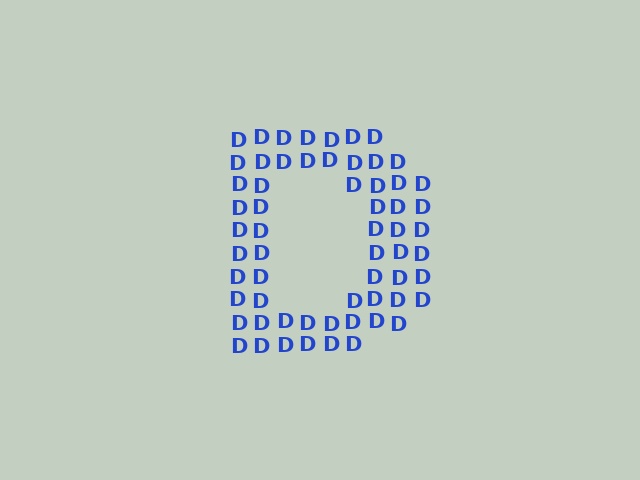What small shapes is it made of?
It is made of small letter D's.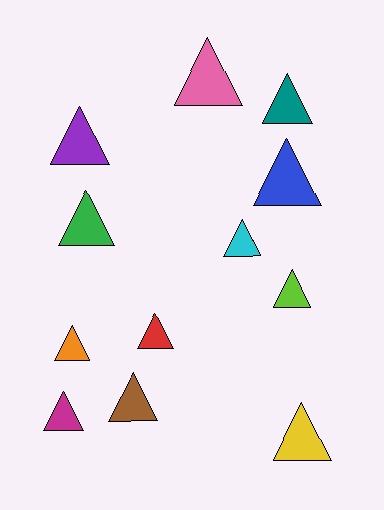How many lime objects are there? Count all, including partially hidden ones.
There is 1 lime object.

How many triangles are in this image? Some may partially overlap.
There are 12 triangles.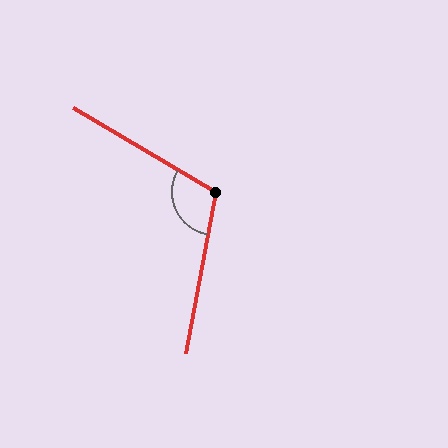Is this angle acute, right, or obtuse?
It is obtuse.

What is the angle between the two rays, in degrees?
Approximately 110 degrees.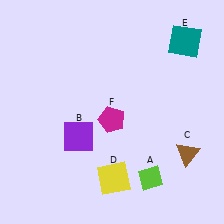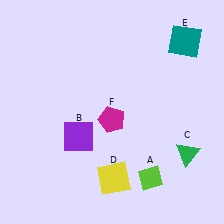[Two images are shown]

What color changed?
The triangle (C) changed from brown in Image 1 to green in Image 2.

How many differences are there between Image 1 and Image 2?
There is 1 difference between the two images.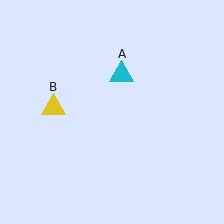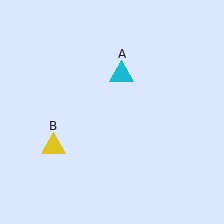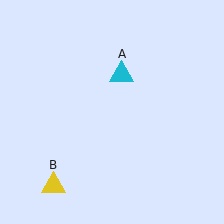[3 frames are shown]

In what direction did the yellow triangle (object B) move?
The yellow triangle (object B) moved down.